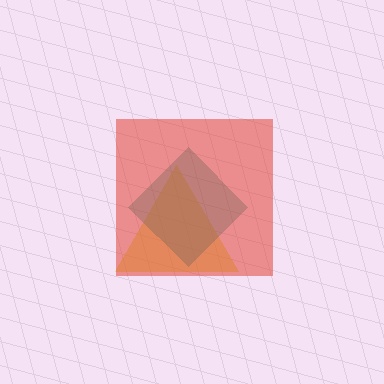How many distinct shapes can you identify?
There are 3 distinct shapes: a yellow triangle, a teal diamond, a red square.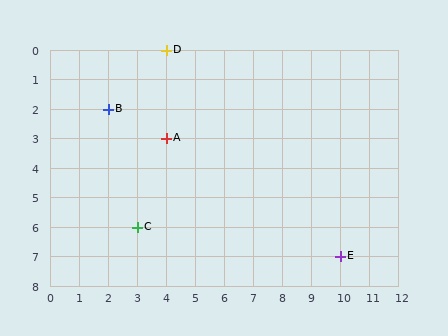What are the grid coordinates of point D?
Point D is at grid coordinates (4, 0).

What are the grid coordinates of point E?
Point E is at grid coordinates (10, 7).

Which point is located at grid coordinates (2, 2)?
Point B is at (2, 2).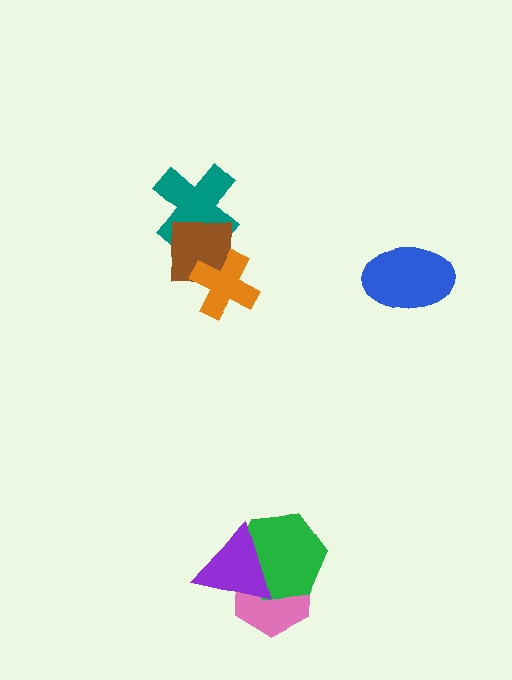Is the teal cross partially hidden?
Yes, it is partially covered by another shape.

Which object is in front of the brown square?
The orange cross is in front of the brown square.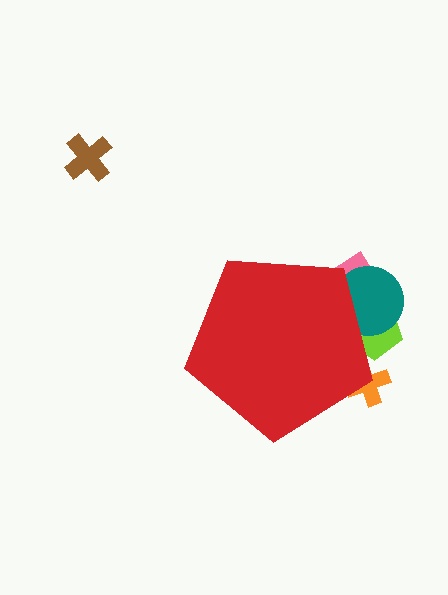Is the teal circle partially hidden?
Yes, the teal circle is partially hidden behind the red pentagon.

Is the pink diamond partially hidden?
Yes, the pink diamond is partially hidden behind the red pentagon.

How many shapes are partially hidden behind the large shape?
4 shapes are partially hidden.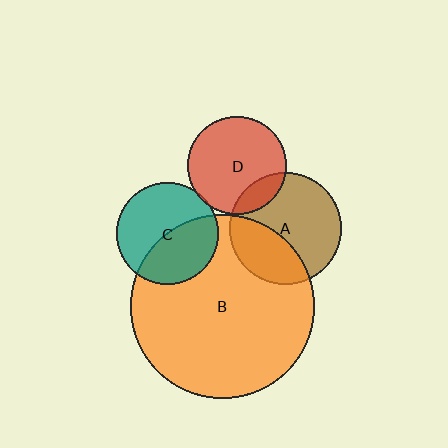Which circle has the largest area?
Circle B (orange).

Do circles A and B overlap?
Yes.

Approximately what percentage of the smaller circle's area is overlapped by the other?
Approximately 35%.